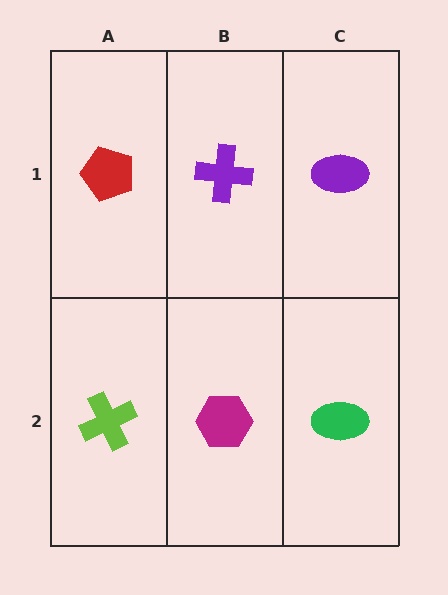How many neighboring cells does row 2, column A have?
2.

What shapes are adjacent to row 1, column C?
A green ellipse (row 2, column C), a purple cross (row 1, column B).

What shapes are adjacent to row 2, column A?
A red pentagon (row 1, column A), a magenta hexagon (row 2, column B).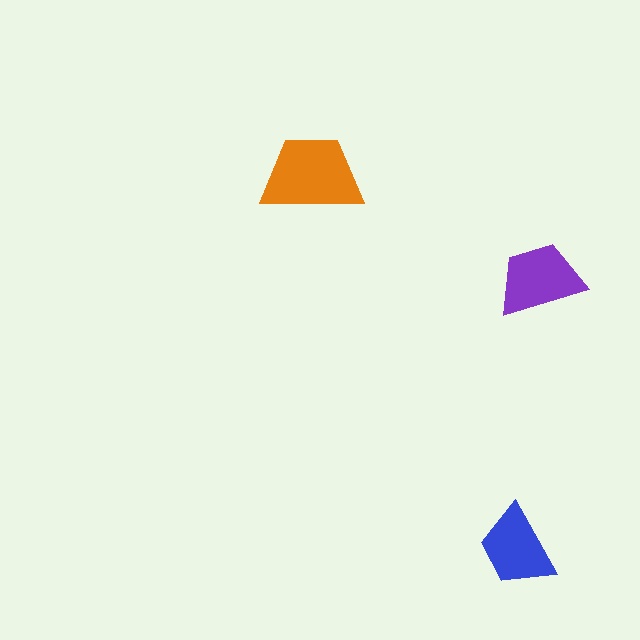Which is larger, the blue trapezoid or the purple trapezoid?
The purple one.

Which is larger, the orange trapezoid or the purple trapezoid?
The orange one.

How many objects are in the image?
There are 3 objects in the image.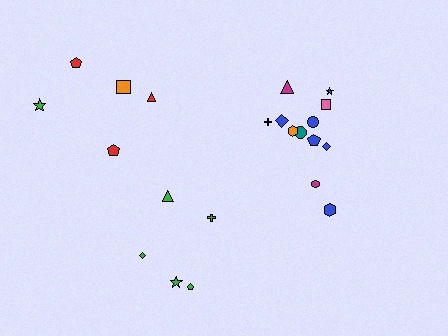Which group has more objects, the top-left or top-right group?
The top-right group.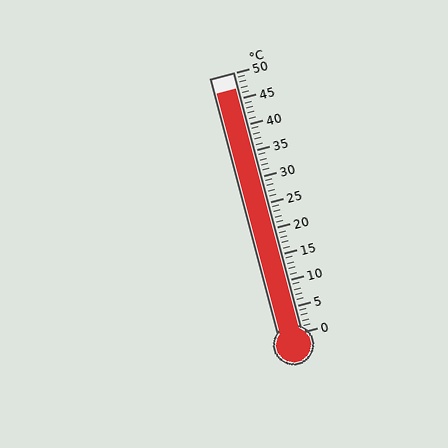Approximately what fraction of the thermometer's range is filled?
The thermometer is filled to approximately 95% of its range.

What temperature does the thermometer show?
The thermometer shows approximately 47°C.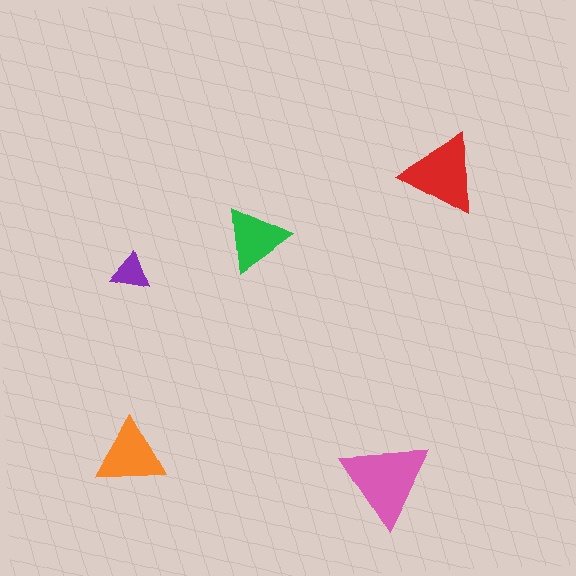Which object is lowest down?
The pink triangle is bottommost.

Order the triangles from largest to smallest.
the pink one, the red one, the orange one, the green one, the purple one.